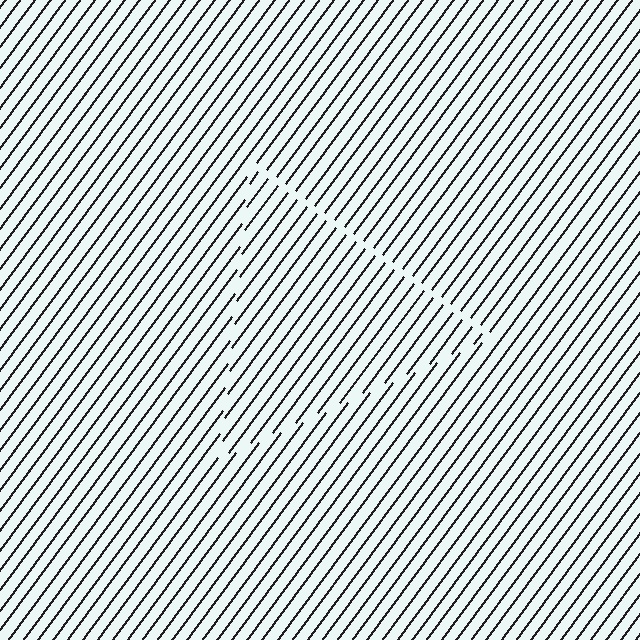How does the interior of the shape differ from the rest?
The interior of the shape contains the same grating, shifted by half a period — the contour is defined by the phase discontinuity where line-ends from the inner and outer gratings abut.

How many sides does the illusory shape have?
3 sides — the line-ends trace a triangle.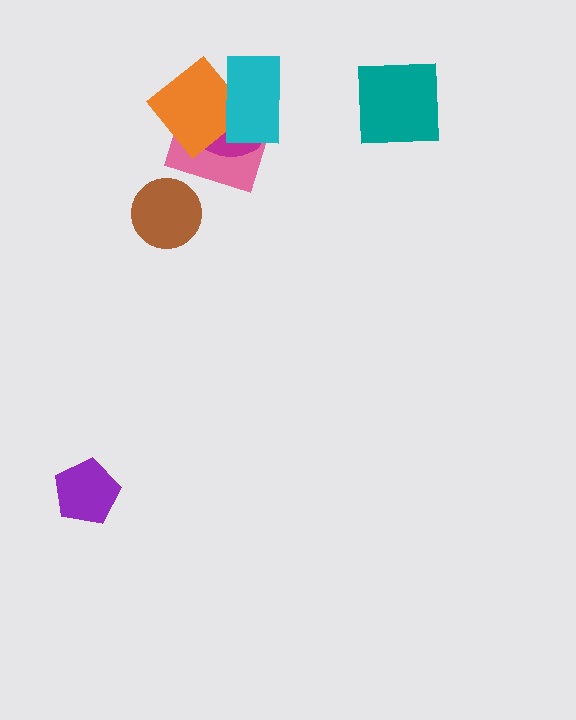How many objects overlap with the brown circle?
0 objects overlap with the brown circle.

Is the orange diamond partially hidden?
Yes, it is partially covered by another shape.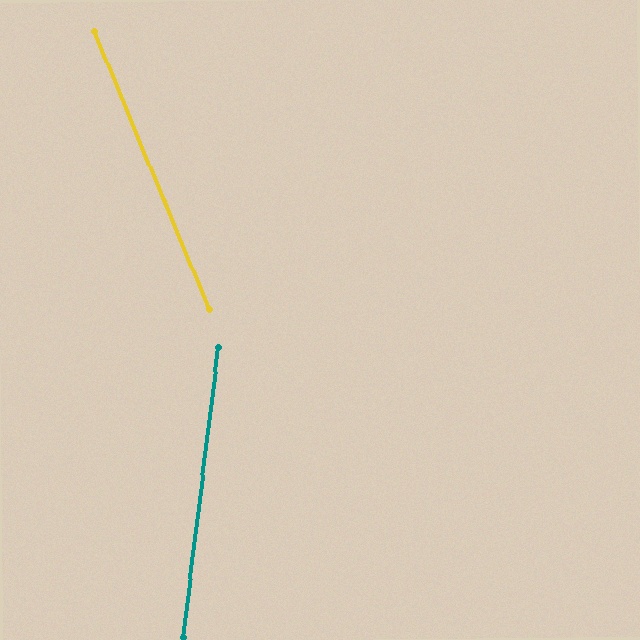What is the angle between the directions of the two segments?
Approximately 29 degrees.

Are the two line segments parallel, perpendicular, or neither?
Neither parallel nor perpendicular — they differ by about 29°.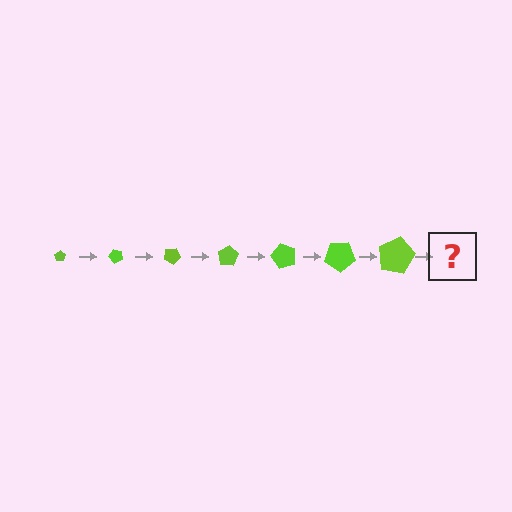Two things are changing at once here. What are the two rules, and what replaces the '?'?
The two rules are that the pentagon grows larger each step and it rotates 50 degrees each step. The '?' should be a pentagon, larger than the previous one and rotated 350 degrees from the start.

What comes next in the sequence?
The next element should be a pentagon, larger than the previous one and rotated 350 degrees from the start.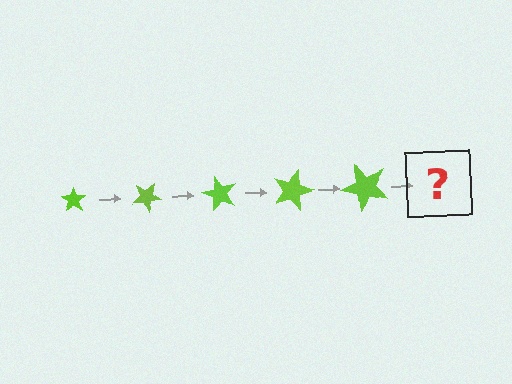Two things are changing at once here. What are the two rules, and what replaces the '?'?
The two rules are that the star grows larger each step and it rotates 30 degrees each step. The '?' should be a star, larger than the previous one and rotated 150 degrees from the start.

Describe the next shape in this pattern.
It should be a star, larger than the previous one and rotated 150 degrees from the start.